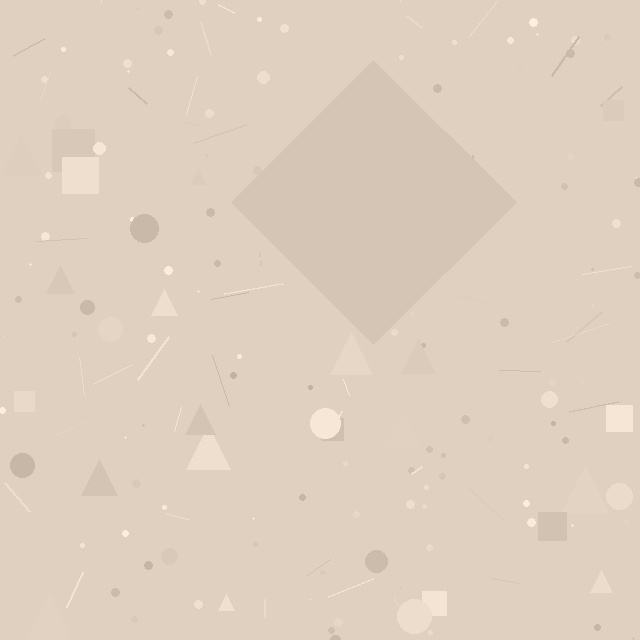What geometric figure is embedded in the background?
A diamond is embedded in the background.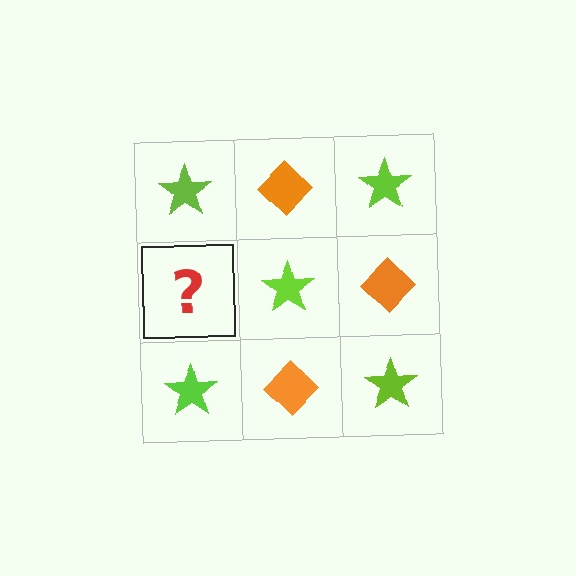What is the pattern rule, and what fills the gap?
The rule is that it alternates lime star and orange diamond in a checkerboard pattern. The gap should be filled with an orange diamond.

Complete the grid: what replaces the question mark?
The question mark should be replaced with an orange diamond.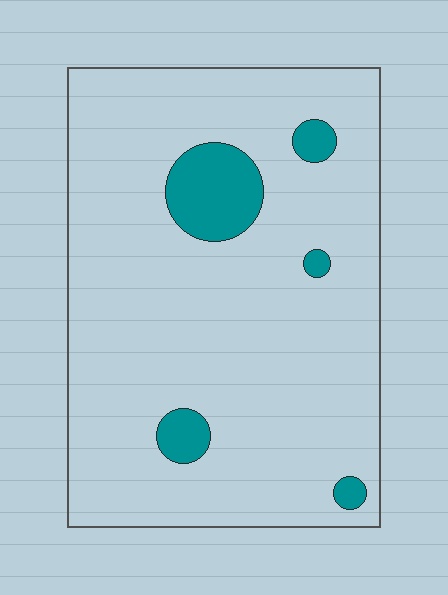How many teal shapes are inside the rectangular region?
5.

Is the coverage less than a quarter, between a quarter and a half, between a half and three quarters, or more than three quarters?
Less than a quarter.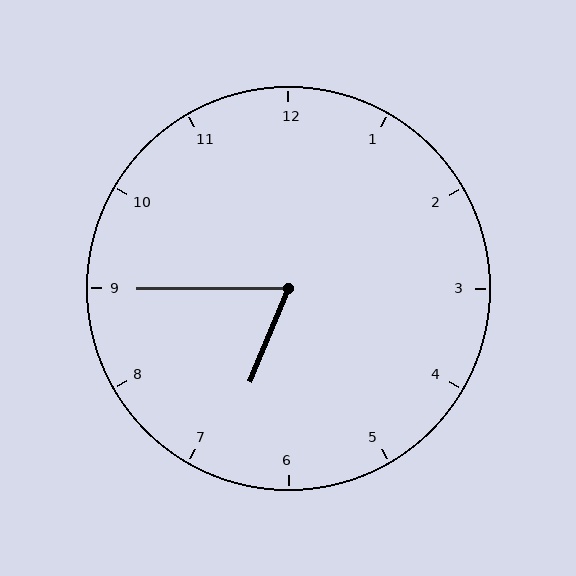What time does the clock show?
6:45.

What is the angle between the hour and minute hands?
Approximately 68 degrees.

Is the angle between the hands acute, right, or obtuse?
It is acute.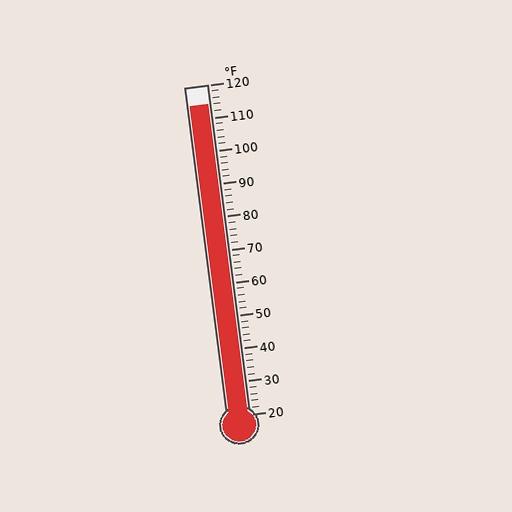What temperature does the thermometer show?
The thermometer shows approximately 114°F.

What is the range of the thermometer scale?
The thermometer scale ranges from 20°F to 120°F.